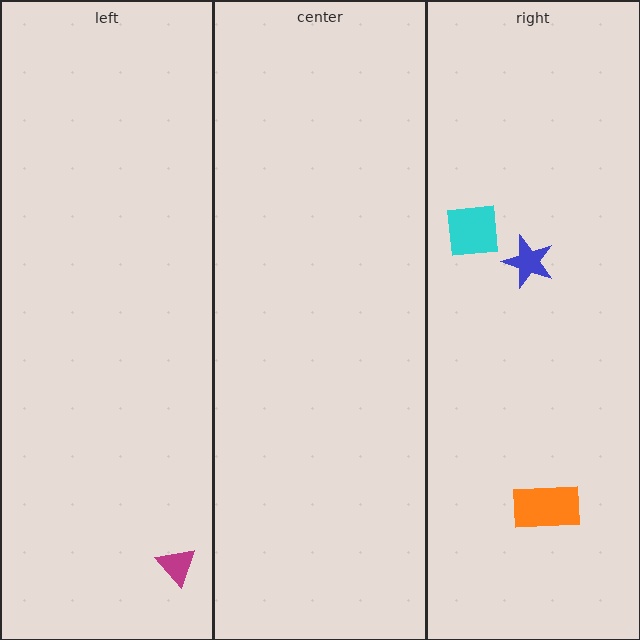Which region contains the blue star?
The right region.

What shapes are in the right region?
The cyan square, the orange rectangle, the blue star.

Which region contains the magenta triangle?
The left region.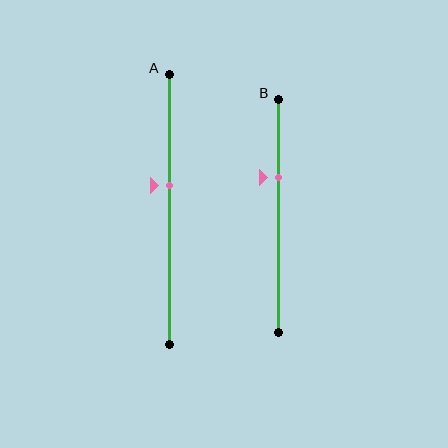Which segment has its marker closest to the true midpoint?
Segment A has its marker closest to the true midpoint.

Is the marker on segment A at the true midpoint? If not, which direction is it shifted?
No, the marker on segment A is shifted upward by about 9% of the segment length.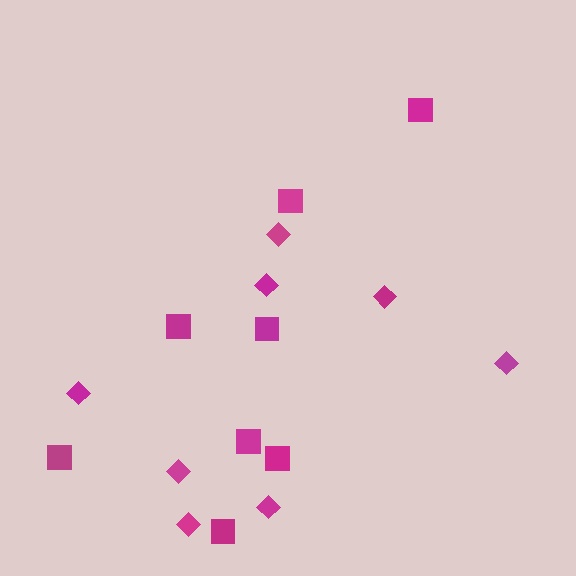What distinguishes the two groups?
There are 2 groups: one group of squares (8) and one group of diamonds (8).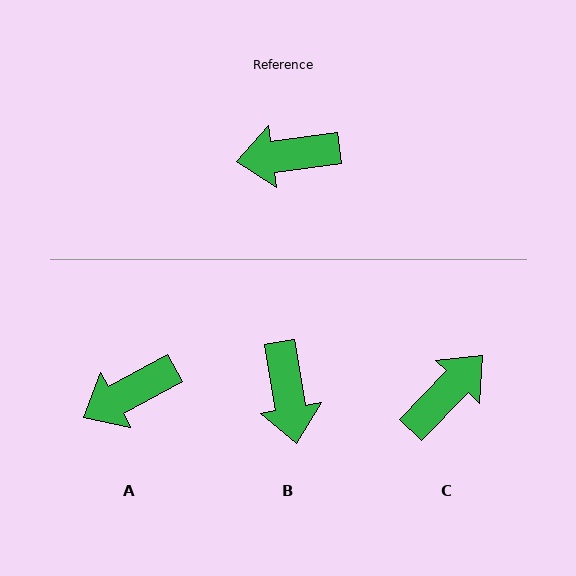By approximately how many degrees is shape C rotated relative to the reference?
Approximately 141 degrees clockwise.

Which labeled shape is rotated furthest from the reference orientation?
C, about 141 degrees away.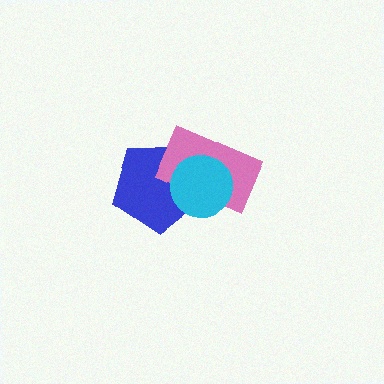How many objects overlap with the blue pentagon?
2 objects overlap with the blue pentagon.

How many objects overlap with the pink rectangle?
2 objects overlap with the pink rectangle.